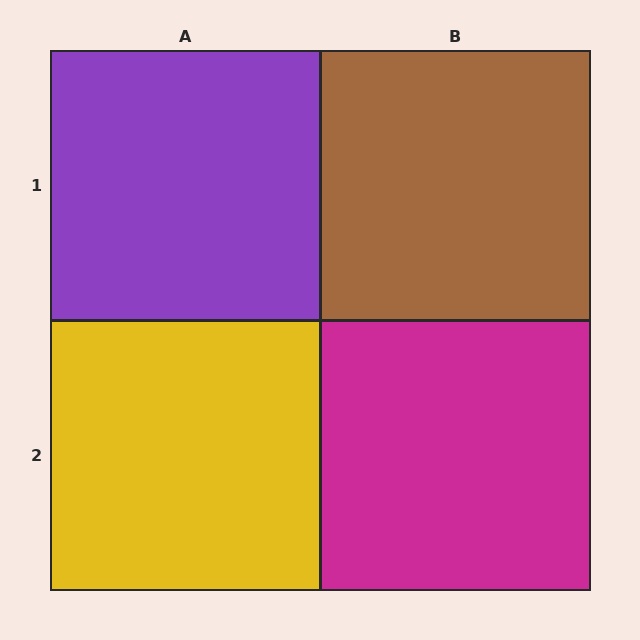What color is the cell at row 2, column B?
Magenta.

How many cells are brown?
1 cell is brown.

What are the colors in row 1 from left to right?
Purple, brown.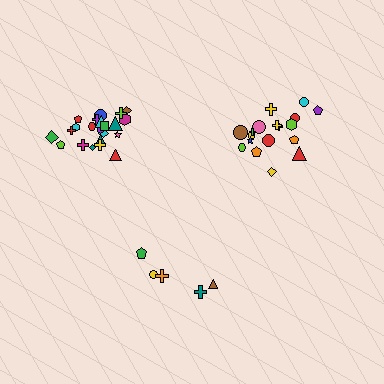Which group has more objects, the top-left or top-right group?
The top-left group.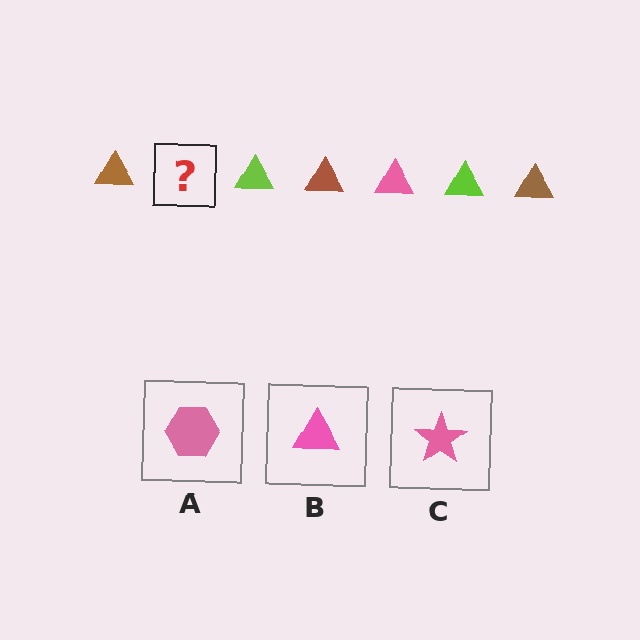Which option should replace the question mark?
Option B.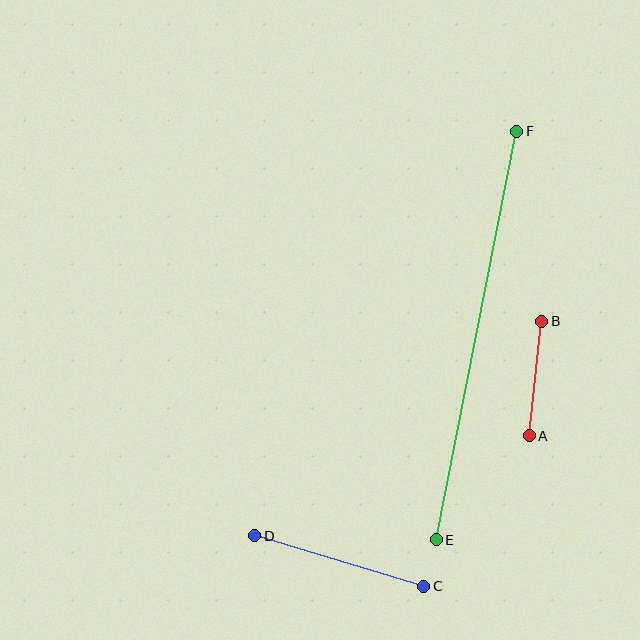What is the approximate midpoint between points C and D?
The midpoint is at approximately (339, 561) pixels.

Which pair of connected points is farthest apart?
Points E and F are farthest apart.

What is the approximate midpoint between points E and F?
The midpoint is at approximately (476, 336) pixels.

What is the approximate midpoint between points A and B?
The midpoint is at approximately (536, 378) pixels.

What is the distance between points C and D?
The distance is approximately 177 pixels.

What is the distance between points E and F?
The distance is approximately 416 pixels.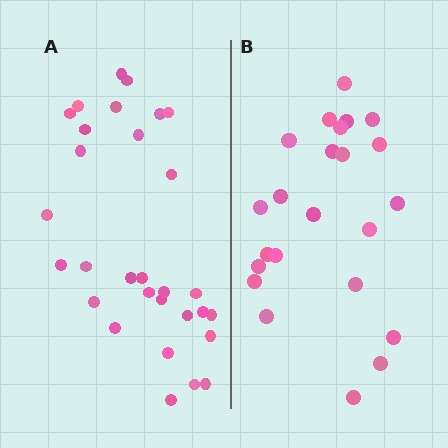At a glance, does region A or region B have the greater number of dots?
Region A (the left region) has more dots.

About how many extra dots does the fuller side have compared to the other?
Region A has roughly 8 or so more dots than region B.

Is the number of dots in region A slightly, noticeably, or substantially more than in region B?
Region A has noticeably more, but not dramatically so. The ratio is roughly 1.3 to 1.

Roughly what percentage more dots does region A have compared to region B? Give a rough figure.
About 30% more.